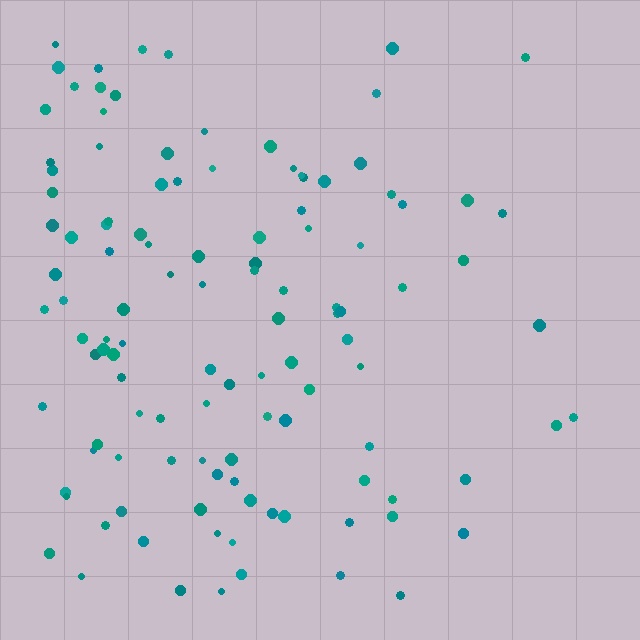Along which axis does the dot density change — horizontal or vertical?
Horizontal.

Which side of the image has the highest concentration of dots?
The left.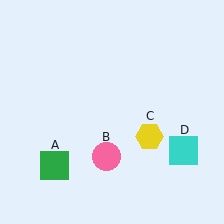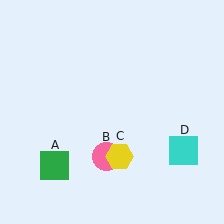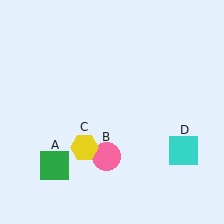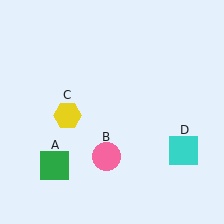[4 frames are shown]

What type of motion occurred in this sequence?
The yellow hexagon (object C) rotated clockwise around the center of the scene.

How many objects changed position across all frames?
1 object changed position: yellow hexagon (object C).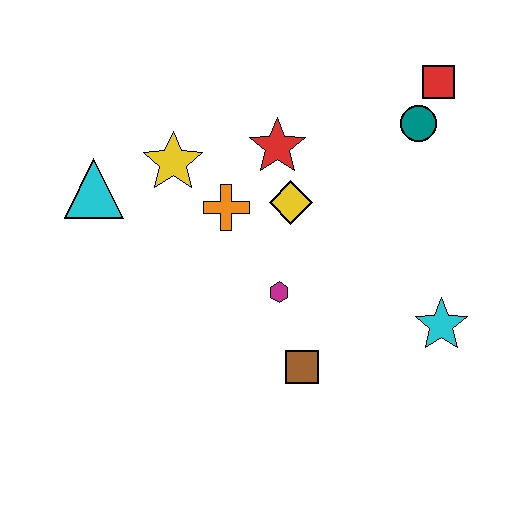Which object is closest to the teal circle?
The red square is closest to the teal circle.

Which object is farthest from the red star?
The cyan star is farthest from the red star.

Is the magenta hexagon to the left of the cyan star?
Yes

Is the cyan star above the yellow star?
No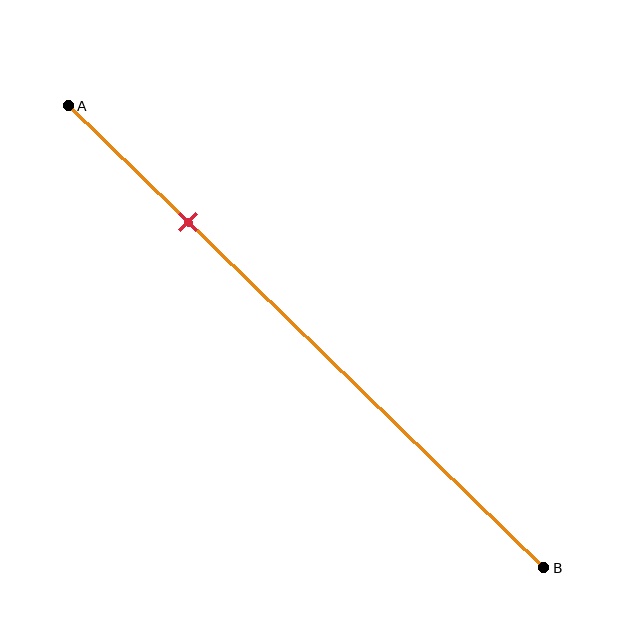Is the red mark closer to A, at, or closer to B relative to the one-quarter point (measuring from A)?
The red mark is approximately at the one-quarter point of segment AB.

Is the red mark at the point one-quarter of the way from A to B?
Yes, the mark is approximately at the one-quarter point.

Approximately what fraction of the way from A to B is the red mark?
The red mark is approximately 25% of the way from A to B.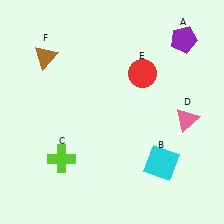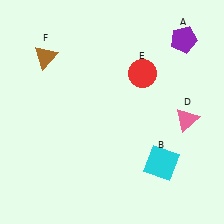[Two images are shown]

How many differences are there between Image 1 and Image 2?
There is 1 difference between the two images.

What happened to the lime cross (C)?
The lime cross (C) was removed in Image 2. It was in the bottom-left area of Image 1.